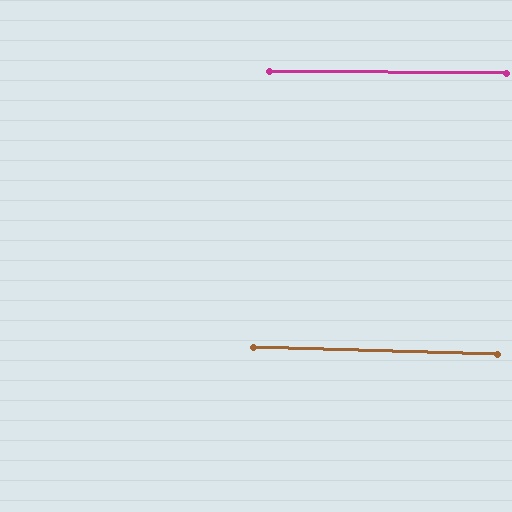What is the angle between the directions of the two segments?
Approximately 1 degree.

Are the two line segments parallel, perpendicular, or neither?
Parallel — their directions differ by only 1.1°.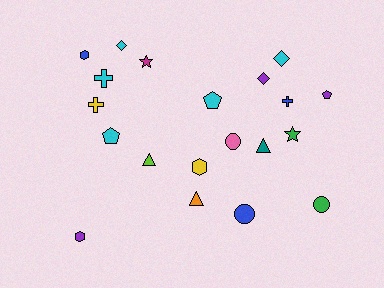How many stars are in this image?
There are 2 stars.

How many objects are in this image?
There are 20 objects.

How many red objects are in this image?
There are no red objects.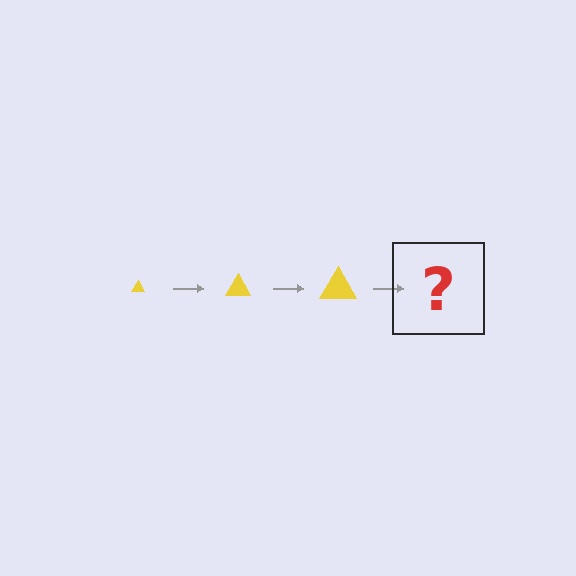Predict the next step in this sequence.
The next step is a yellow triangle, larger than the previous one.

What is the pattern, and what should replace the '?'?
The pattern is that the triangle gets progressively larger each step. The '?' should be a yellow triangle, larger than the previous one.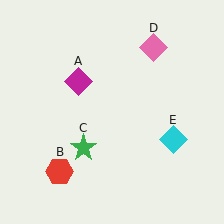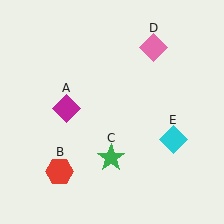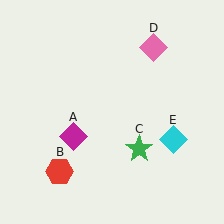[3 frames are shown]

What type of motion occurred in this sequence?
The magenta diamond (object A), green star (object C) rotated counterclockwise around the center of the scene.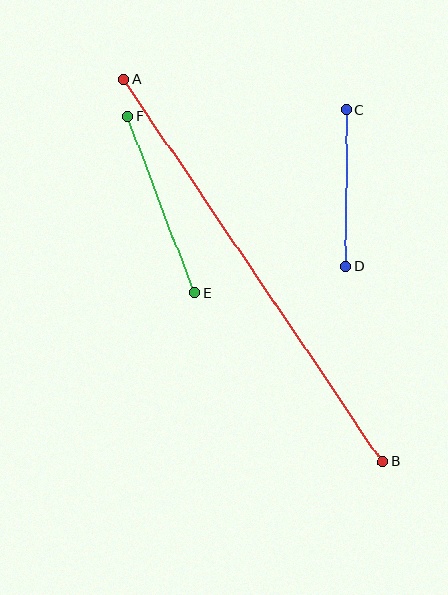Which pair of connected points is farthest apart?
Points A and B are farthest apart.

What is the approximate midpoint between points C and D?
The midpoint is at approximately (346, 188) pixels.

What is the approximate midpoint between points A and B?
The midpoint is at approximately (253, 271) pixels.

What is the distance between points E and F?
The distance is approximately 189 pixels.